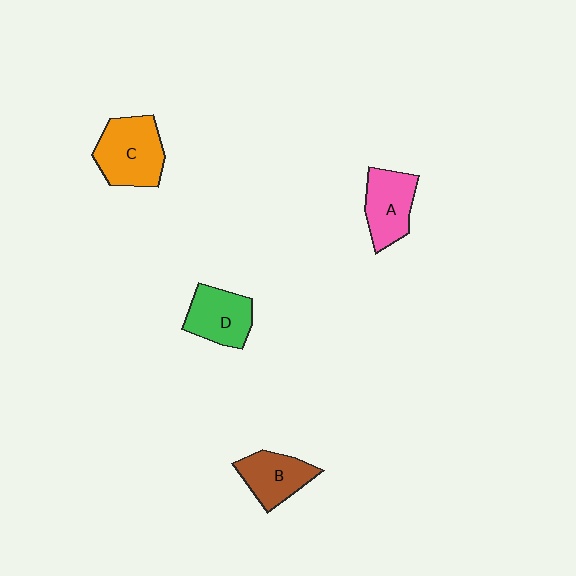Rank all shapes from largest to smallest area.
From largest to smallest: C (orange), A (pink), D (green), B (brown).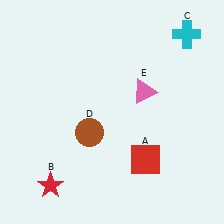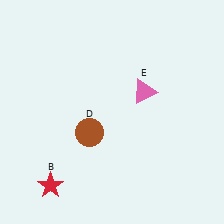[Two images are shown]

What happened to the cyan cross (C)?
The cyan cross (C) was removed in Image 2. It was in the top-right area of Image 1.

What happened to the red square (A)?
The red square (A) was removed in Image 2. It was in the bottom-right area of Image 1.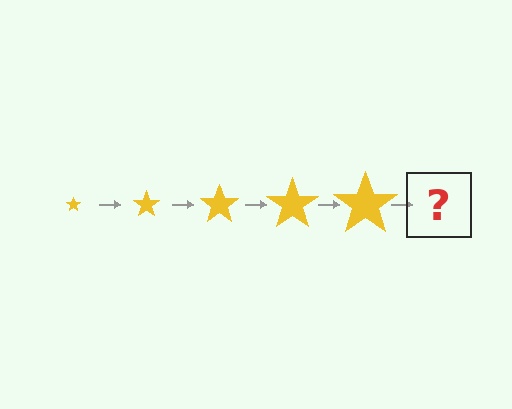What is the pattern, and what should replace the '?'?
The pattern is that the star gets progressively larger each step. The '?' should be a yellow star, larger than the previous one.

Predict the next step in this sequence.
The next step is a yellow star, larger than the previous one.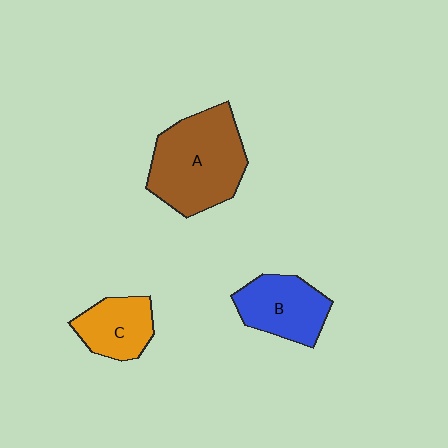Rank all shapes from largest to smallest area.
From largest to smallest: A (brown), B (blue), C (orange).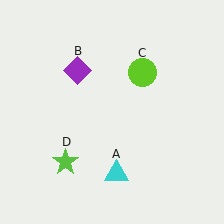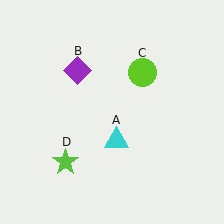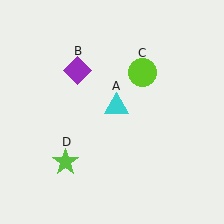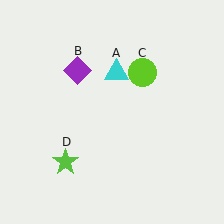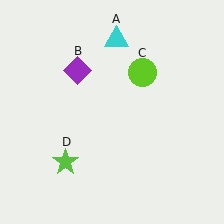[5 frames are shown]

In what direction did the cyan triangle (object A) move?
The cyan triangle (object A) moved up.